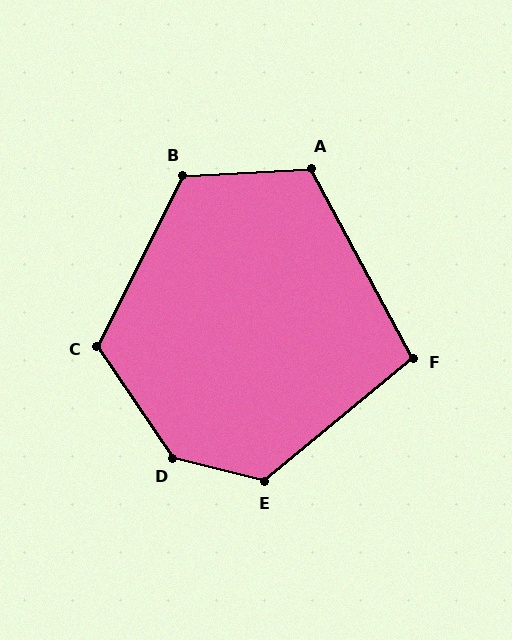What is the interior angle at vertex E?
Approximately 126 degrees (obtuse).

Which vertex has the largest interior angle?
D, at approximately 138 degrees.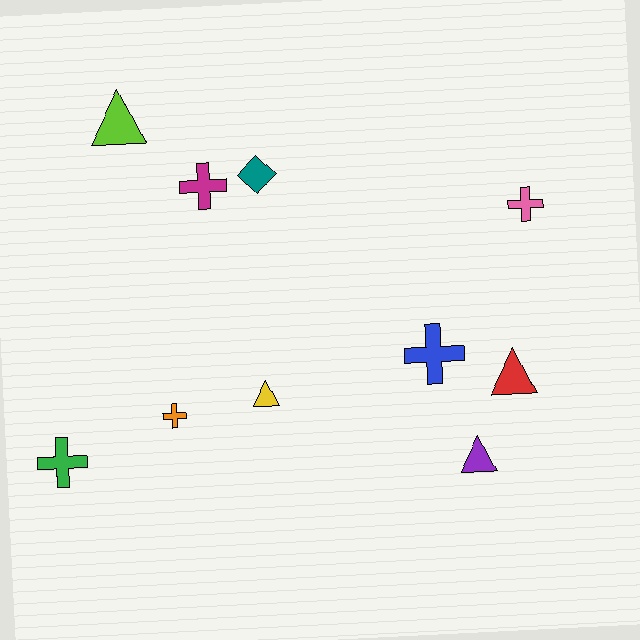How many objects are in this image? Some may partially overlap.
There are 10 objects.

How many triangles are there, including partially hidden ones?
There are 4 triangles.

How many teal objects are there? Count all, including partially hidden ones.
There is 1 teal object.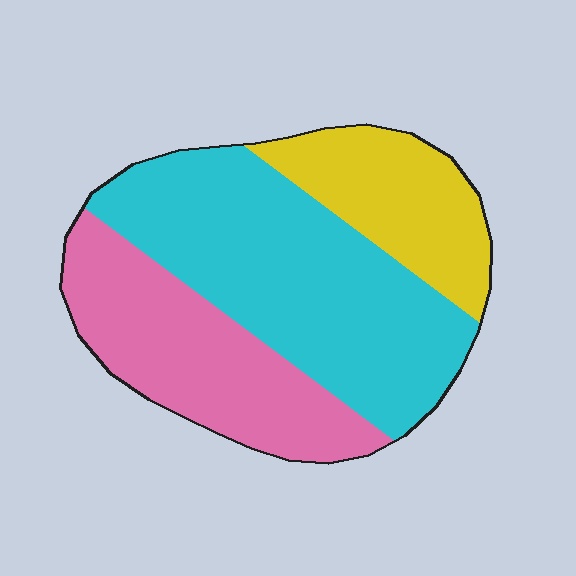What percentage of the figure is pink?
Pink takes up about one third (1/3) of the figure.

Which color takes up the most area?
Cyan, at roughly 50%.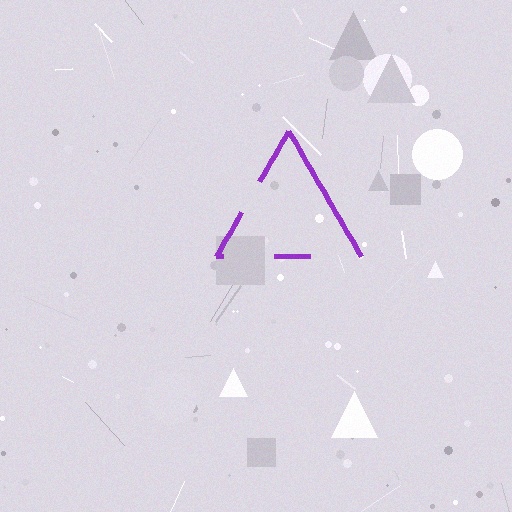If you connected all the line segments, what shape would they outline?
They would outline a triangle.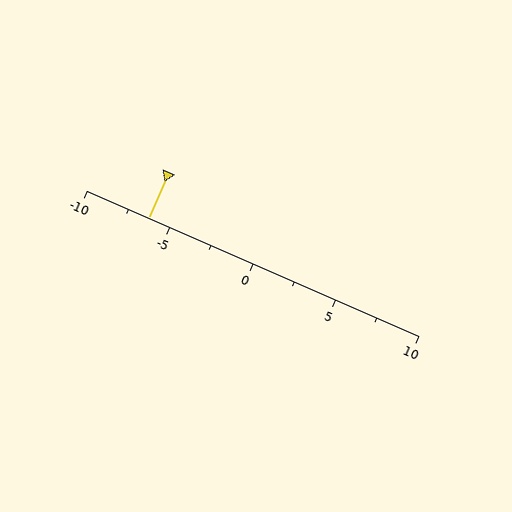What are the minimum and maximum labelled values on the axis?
The axis runs from -10 to 10.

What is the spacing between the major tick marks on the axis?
The major ticks are spaced 5 apart.